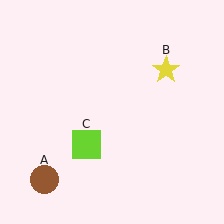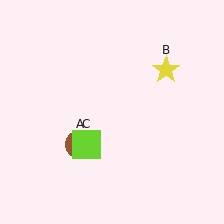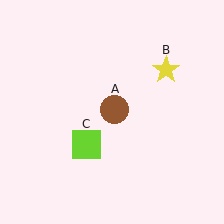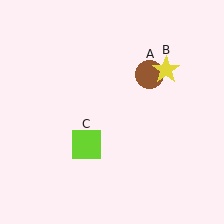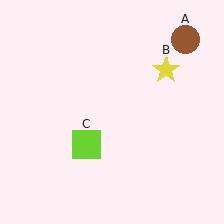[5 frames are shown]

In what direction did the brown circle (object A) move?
The brown circle (object A) moved up and to the right.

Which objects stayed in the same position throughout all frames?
Yellow star (object B) and lime square (object C) remained stationary.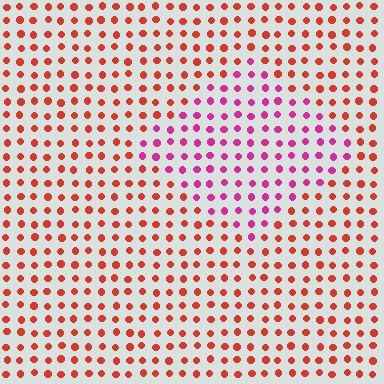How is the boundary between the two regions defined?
The boundary is defined purely by a slight shift in hue (about 45 degrees). Spacing, size, and orientation are identical on both sides.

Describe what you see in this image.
The image is filled with small red elements in a uniform arrangement. A diamond-shaped region is visible where the elements are tinted to a slightly different hue, forming a subtle color boundary.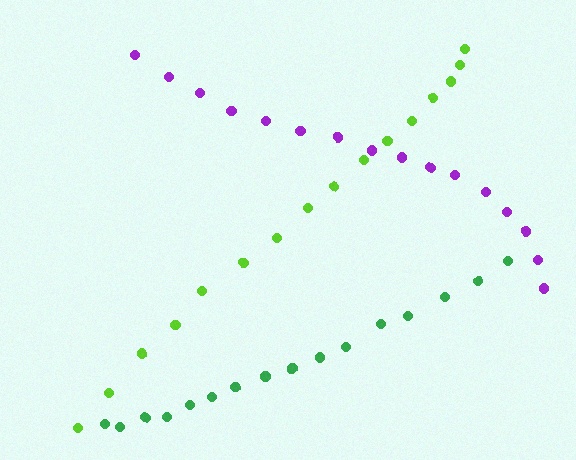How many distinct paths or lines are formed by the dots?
There are 3 distinct paths.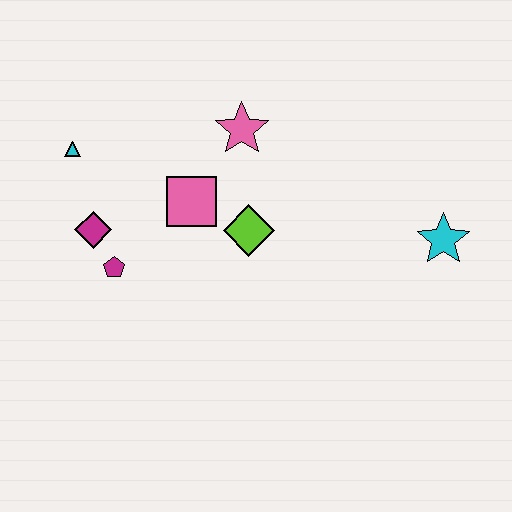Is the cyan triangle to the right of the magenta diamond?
No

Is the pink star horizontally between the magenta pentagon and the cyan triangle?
No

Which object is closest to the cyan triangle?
The magenta diamond is closest to the cyan triangle.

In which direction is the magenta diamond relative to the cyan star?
The magenta diamond is to the left of the cyan star.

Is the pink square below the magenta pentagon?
No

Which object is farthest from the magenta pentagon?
The cyan star is farthest from the magenta pentagon.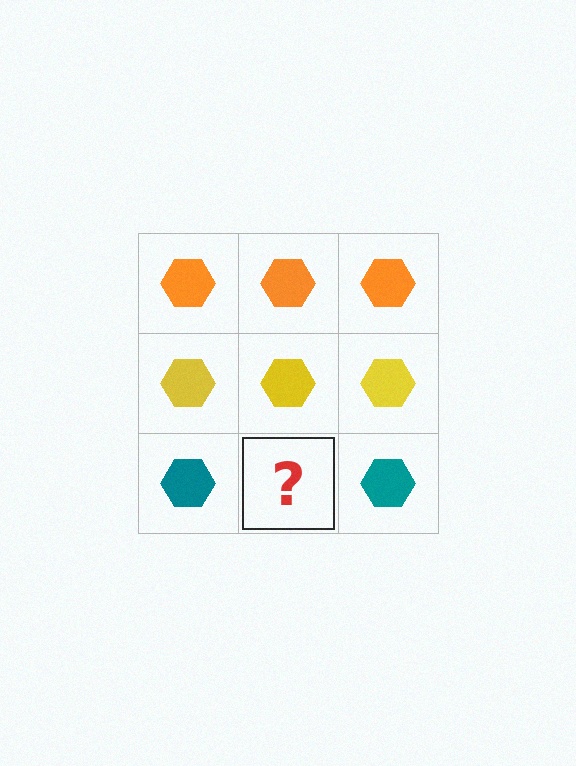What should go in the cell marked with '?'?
The missing cell should contain a teal hexagon.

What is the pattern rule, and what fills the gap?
The rule is that each row has a consistent color. The gap should be filled with a teal hexagon.